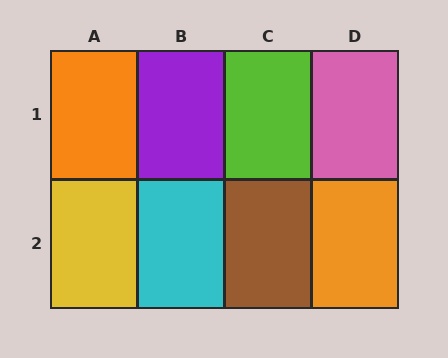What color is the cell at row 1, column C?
Lime.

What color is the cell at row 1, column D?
Pink.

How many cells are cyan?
1 cell is cyan.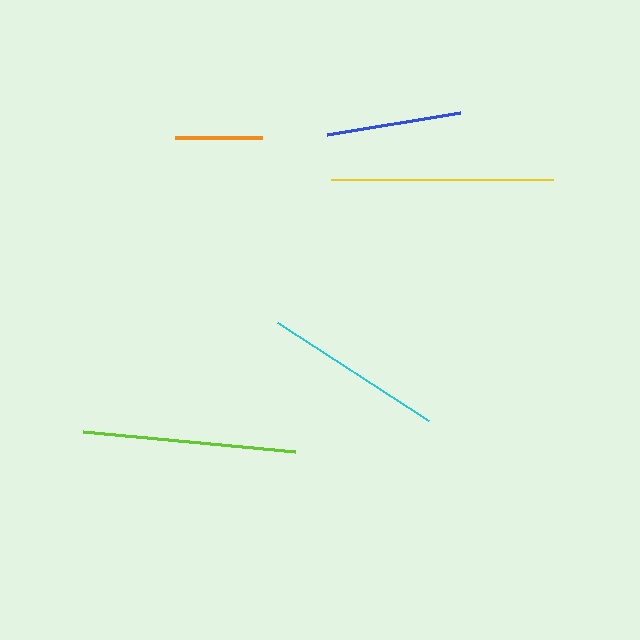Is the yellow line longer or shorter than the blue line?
The yellow line is longer than the blue line.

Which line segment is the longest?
The yellow line is the longest at approximately 222 pixels.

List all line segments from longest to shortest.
From longest to shortest: yellow, lime, cyan, blue, orange.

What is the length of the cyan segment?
The cyan segment is approximately 180 pixels long.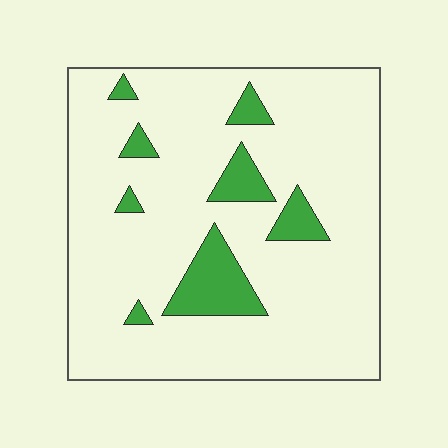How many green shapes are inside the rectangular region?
8.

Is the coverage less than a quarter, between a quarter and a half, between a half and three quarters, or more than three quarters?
Less than a quarter.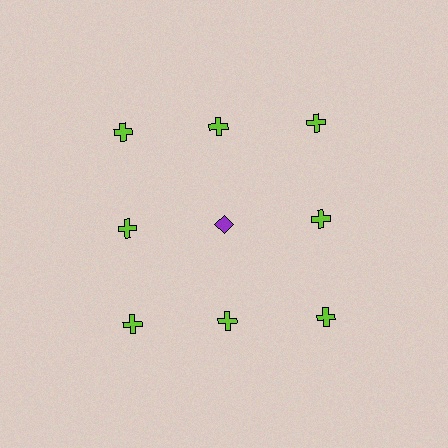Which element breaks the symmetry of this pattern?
The purple diamond in the second row, second from left column breaks the symmetry. All other shapes are lime crosses.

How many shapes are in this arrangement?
There are 9 shapes arranged in a grid pattern.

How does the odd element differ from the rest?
It differs in both color (purple instead of lime) and shape (diamond instead of cross).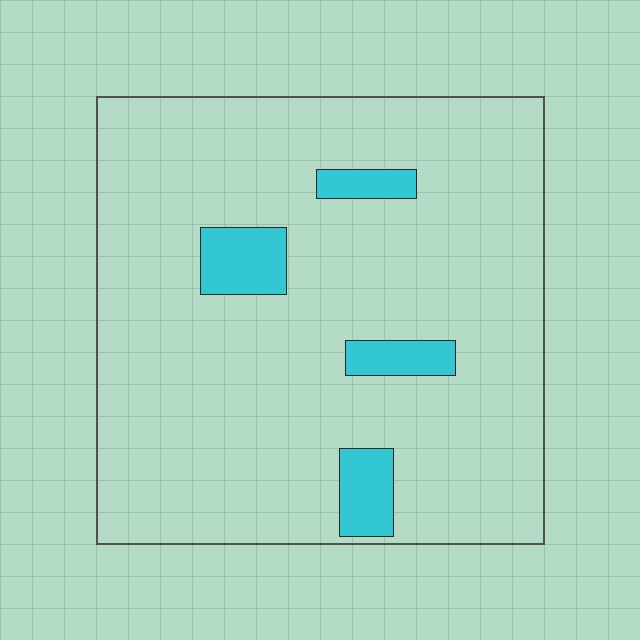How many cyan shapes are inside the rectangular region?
4.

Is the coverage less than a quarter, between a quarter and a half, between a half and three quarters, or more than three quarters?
Less than a quarter.